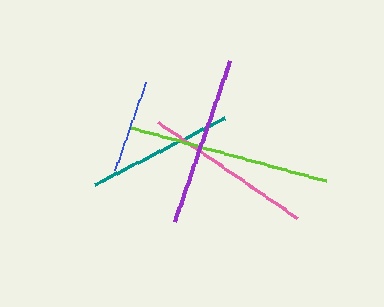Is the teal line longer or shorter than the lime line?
The lime line is longer than the teal line.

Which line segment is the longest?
The lime line is the longest at approximately 202 pixels.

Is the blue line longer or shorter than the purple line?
The purple line is longer than the blue line.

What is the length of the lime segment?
The lime segment is approximately 202 pixels long.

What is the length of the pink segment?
The pink segment is approximately 169 pixels long.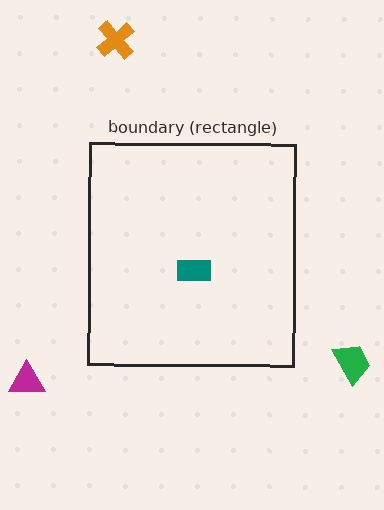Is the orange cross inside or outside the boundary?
Outside.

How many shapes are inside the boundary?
1 inside, 3 outside.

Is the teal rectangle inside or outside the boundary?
Inside.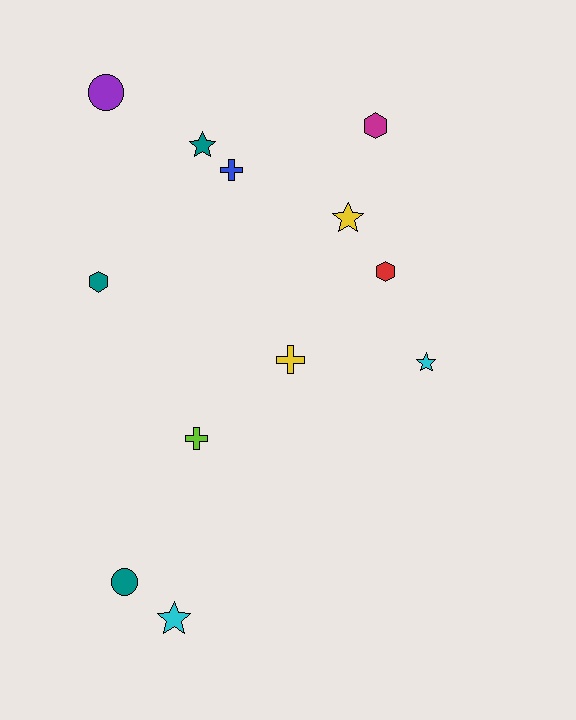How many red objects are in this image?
There is 1 red object.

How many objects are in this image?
There are 12 objects.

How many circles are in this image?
There are 2 circles.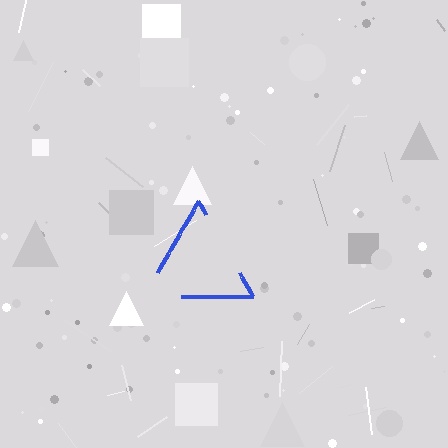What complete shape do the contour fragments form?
The contour fragments form a triangle.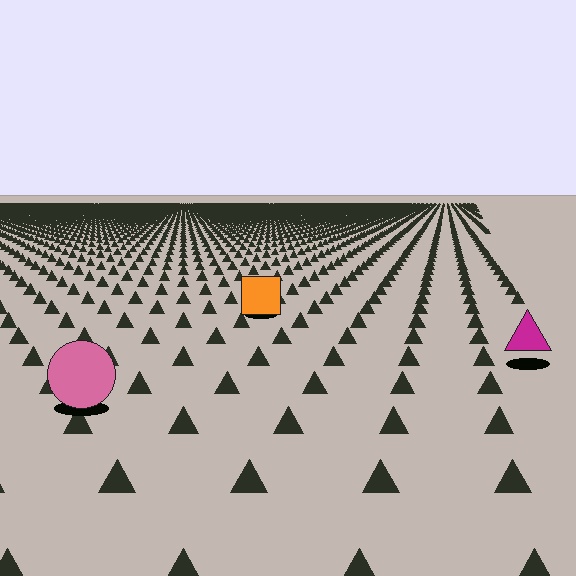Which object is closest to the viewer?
The pink circle is closest. The texture marks near it are larger and more spread out.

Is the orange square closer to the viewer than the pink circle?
No. The pink circle is closer — you can tell from the texture gradient: the ground texture is coarser near it.